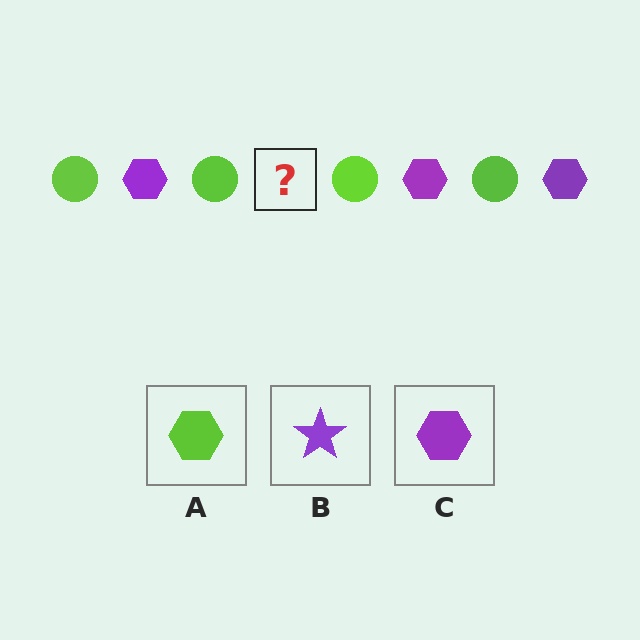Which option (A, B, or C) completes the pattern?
C.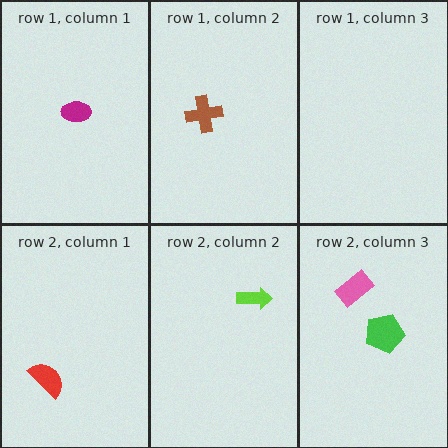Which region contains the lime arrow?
The row 2, column 2 region.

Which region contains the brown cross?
The row 1, column 2 region.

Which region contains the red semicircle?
The row 2, column 1 region.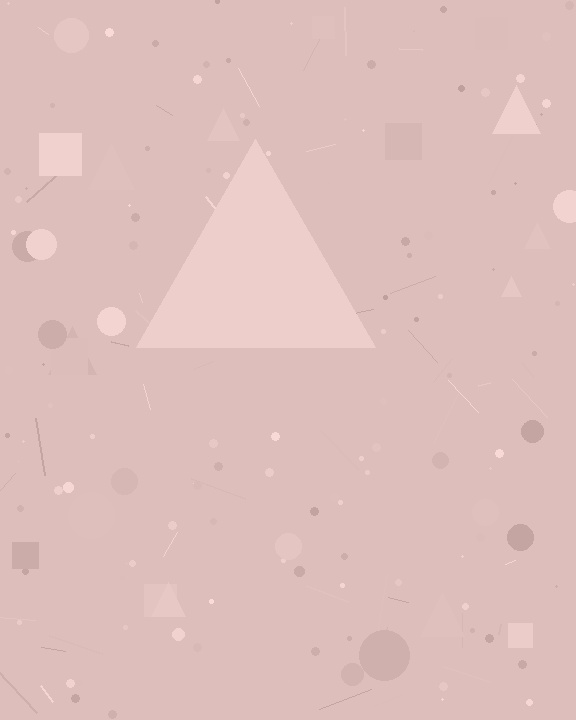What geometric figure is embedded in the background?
A triangle is embedded in the background.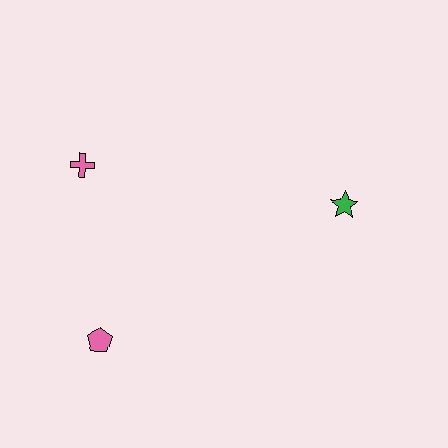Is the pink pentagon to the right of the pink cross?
Yes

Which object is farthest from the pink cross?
The green star is farthest from the pink cross.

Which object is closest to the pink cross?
The pink pentagon is closest to the pink cross.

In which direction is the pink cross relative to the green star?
The pink cross is to the left of the green star.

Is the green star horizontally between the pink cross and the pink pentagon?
No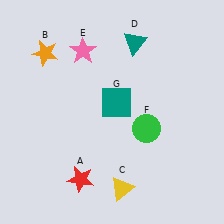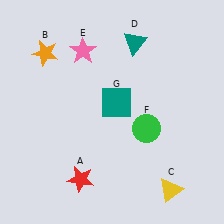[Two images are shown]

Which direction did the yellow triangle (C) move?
The yellow triangle (C) moved right.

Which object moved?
The yellow triangle (C) moved right.